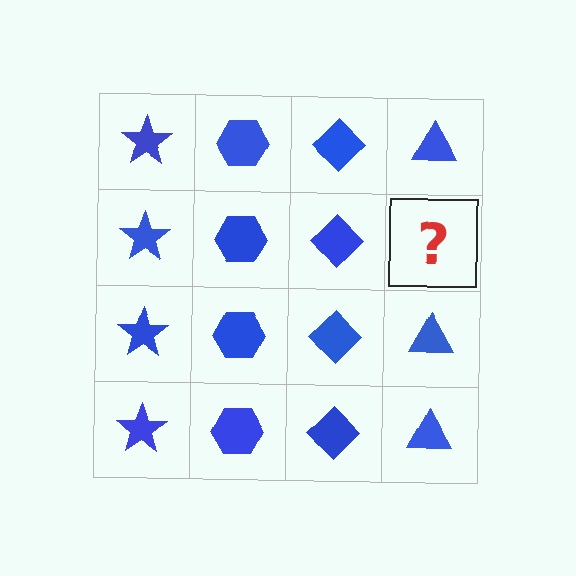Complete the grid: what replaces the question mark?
The question mark should be replaced with a blue triangle.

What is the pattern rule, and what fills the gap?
The rule is that each column has a consistent shape. The gap should be filled with a blue triangle.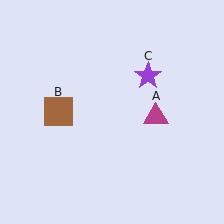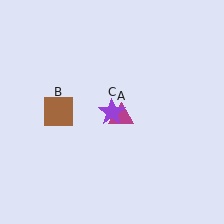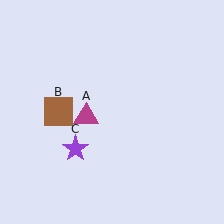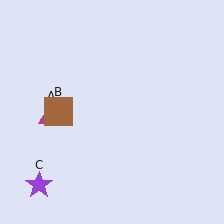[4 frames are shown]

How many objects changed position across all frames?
2 objects changed position: magenta triangle (object A), purple star (object C).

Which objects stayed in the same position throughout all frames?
Brown square (object B) remained stationary.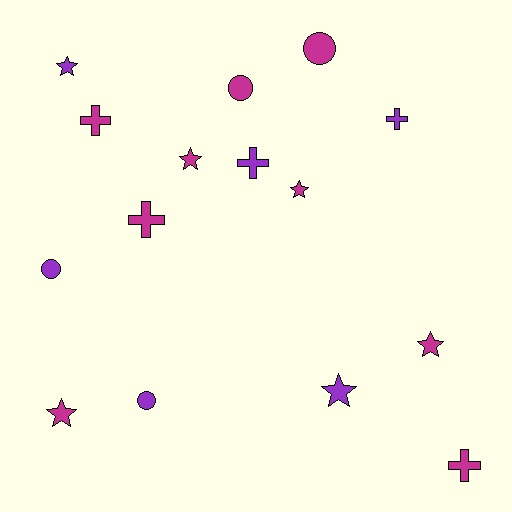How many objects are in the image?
There are 15 objects.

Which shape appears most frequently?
Star, with 6 objects.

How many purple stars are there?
There are 2 purple stars.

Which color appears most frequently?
Magenta, with 9 objects.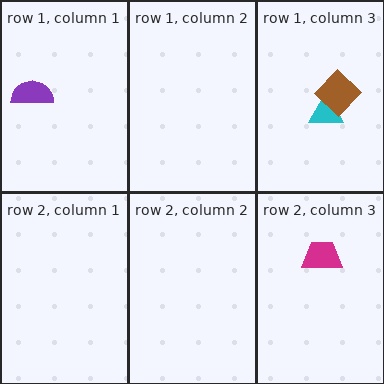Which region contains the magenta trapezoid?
The row 2, column 3 region.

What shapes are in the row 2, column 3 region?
The magenta trapezoid.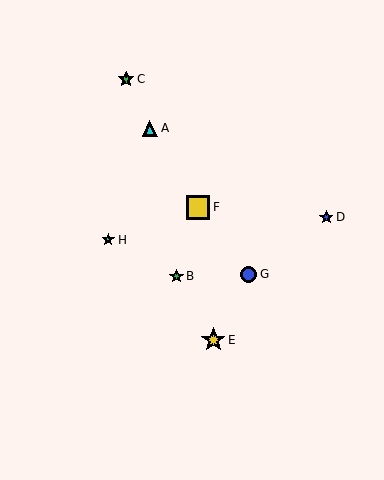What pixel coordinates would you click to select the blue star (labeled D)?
Click at (326, 217) to select the blue star D.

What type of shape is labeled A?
Shape A is a cyan triangle.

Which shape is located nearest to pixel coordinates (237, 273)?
The blue circle (labeled G) at (249, 274) is nearest to that location.